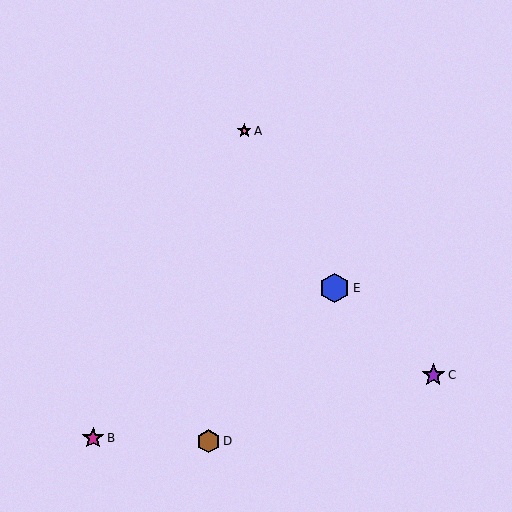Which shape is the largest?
The blue hexagon (labeled E) is the largest.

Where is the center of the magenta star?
The center of the magenta star is at (93, 438).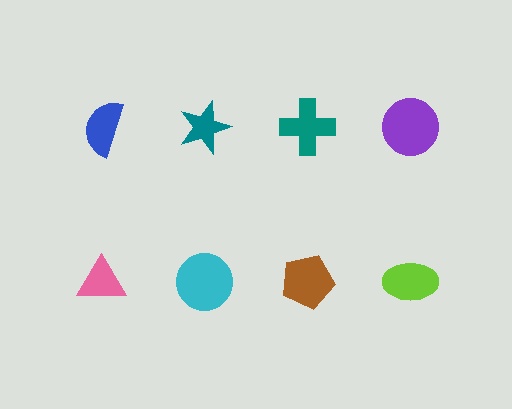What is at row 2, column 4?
A lime ellipse.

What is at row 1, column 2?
A teal star.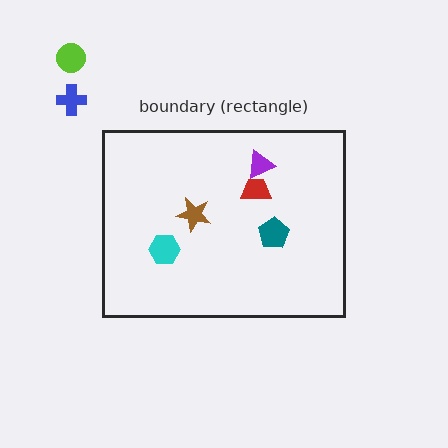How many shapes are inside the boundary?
5 inside, 2 outside.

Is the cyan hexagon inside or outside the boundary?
Inside.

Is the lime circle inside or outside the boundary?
Outside.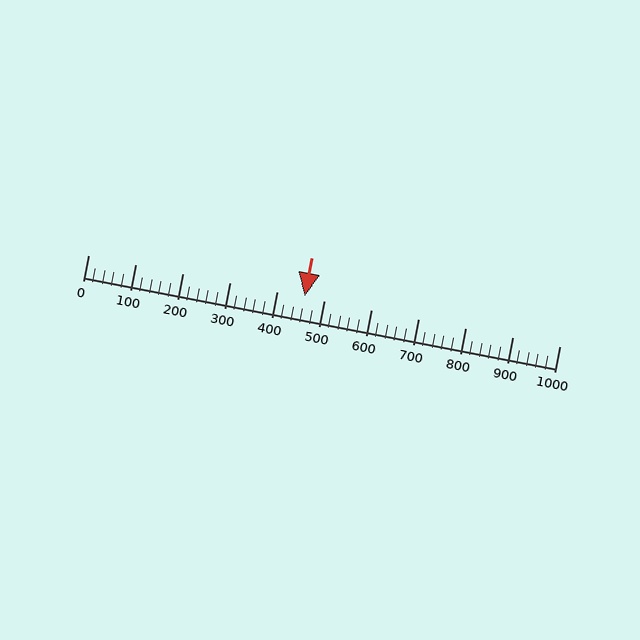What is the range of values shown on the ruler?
The ruler shows values from 0 to 1000.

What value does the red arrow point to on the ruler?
The red arrow points to approximately 460.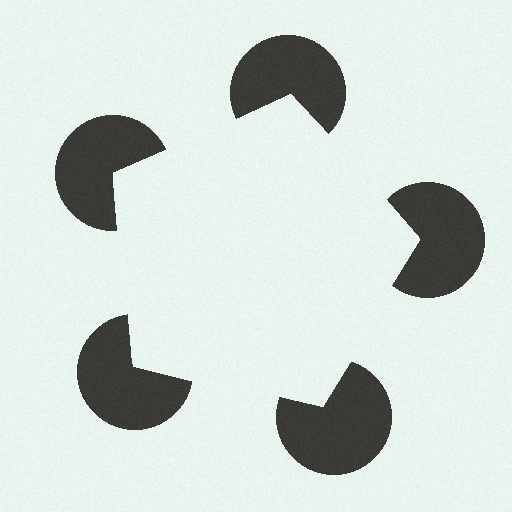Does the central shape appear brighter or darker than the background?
It typically appears slightly brighter than the background, even though no actual brightness change is drawn.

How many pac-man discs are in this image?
There are 5 — one at each vertex of the illusory pentagon.